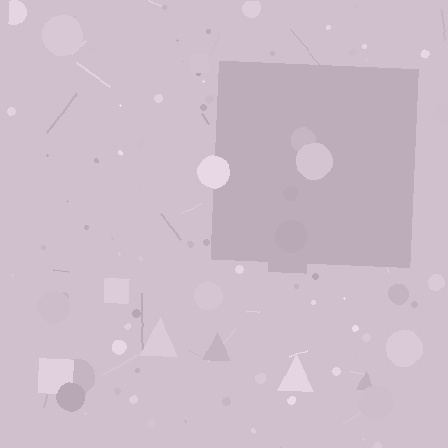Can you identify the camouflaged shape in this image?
The camouflaged shape is a square.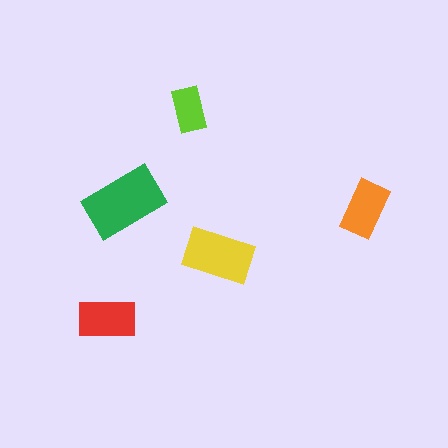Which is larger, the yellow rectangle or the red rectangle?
The yellow one.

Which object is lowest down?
The red rectangle is bottommost.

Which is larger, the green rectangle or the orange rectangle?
The green one.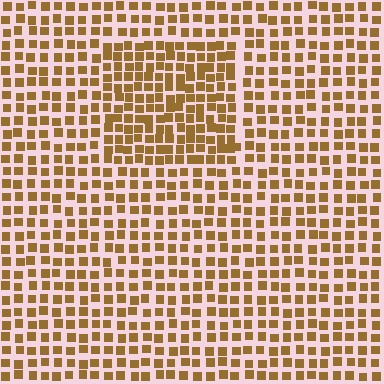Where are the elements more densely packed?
The elements are more densely packed inside the rectangle boundary.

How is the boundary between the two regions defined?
The boundary is defined by a change in element density (approximately 1.5x ratio). All elements are the same color, size, and shape.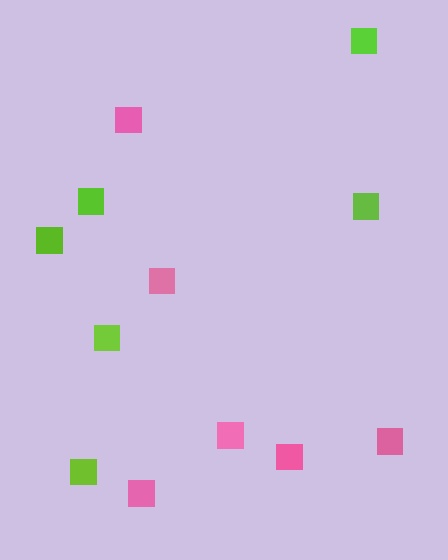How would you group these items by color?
There are 2 groups: one group of lime squares (6) and one group of pink squares (6).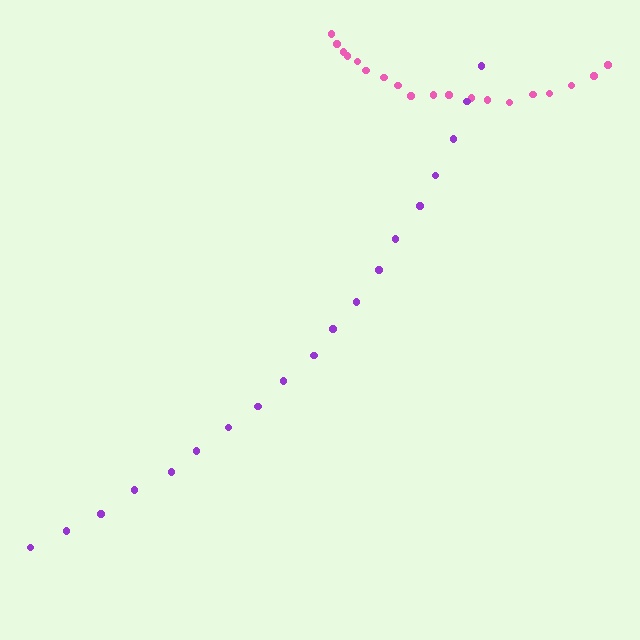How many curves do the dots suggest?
There are 2 distinct paths.